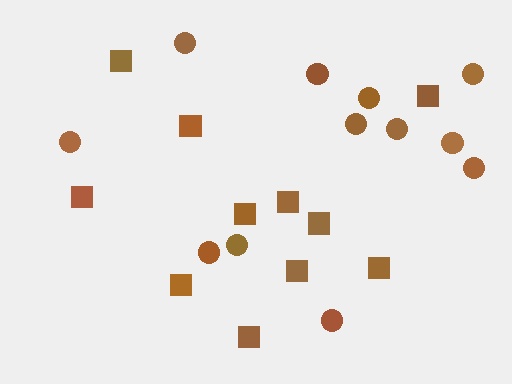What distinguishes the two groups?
There are 2 groups: one group of circles (12) and one group of squares (11).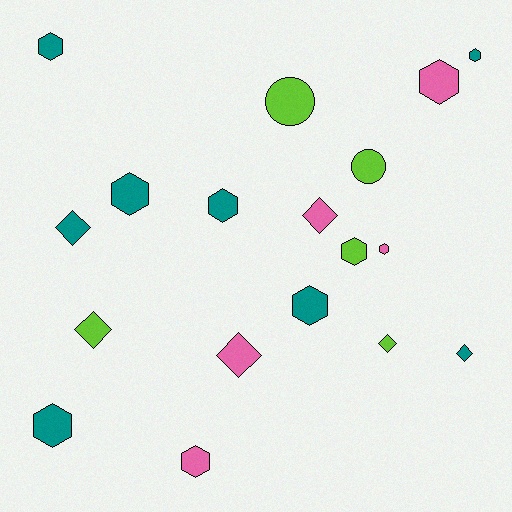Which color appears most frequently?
Teal, with 8 objects.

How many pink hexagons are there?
There are 3 pink hexagons.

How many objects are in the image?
There are 18 objects.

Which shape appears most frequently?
Hexagon, with 10 objects.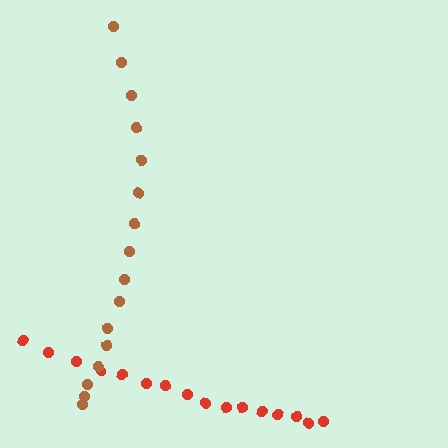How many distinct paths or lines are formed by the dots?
There are 2 distinct paths.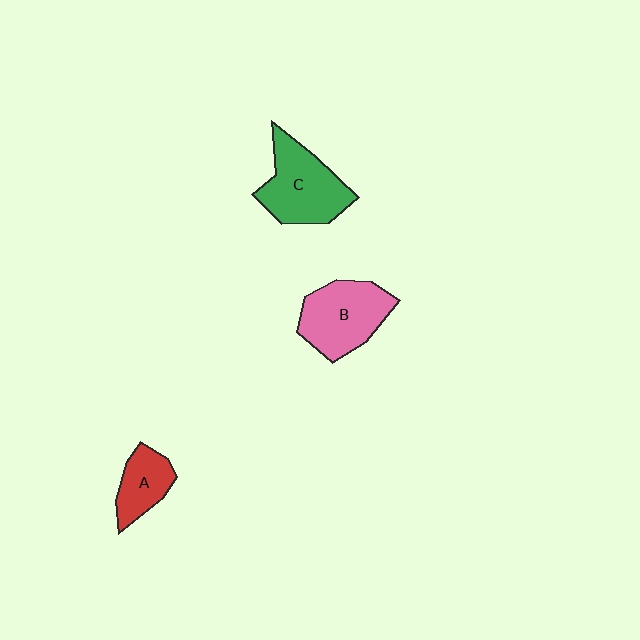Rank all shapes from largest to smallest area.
From largest to smallest: C (green), B (pink), A (red).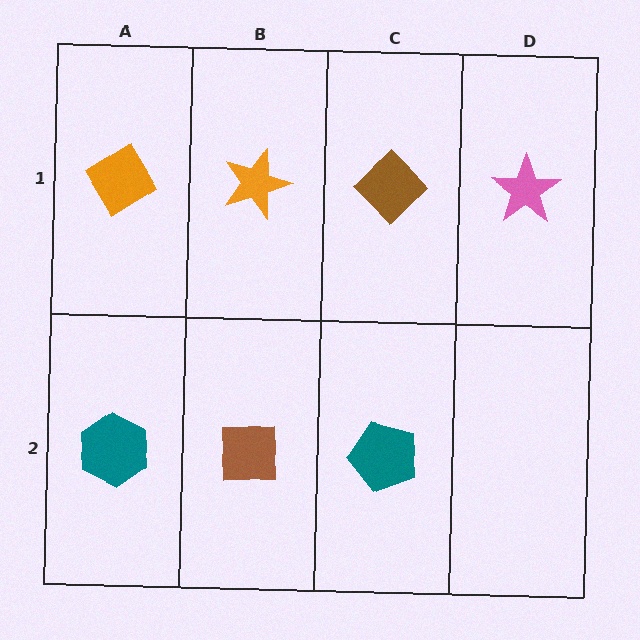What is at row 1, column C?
A brown diamond.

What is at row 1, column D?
A pink star.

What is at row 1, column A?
An orange diamond.